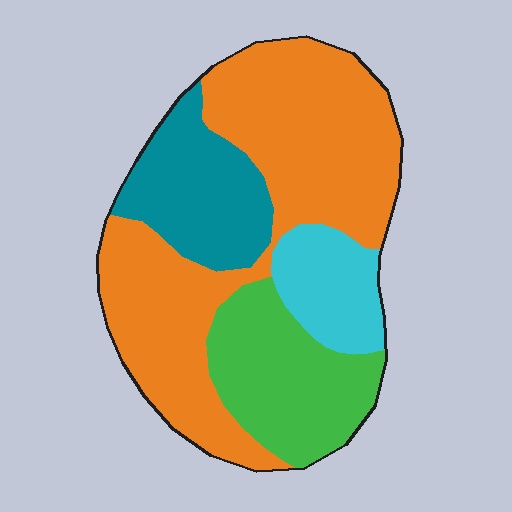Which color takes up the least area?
Cyan, at roughly 10%.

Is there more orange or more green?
Orange.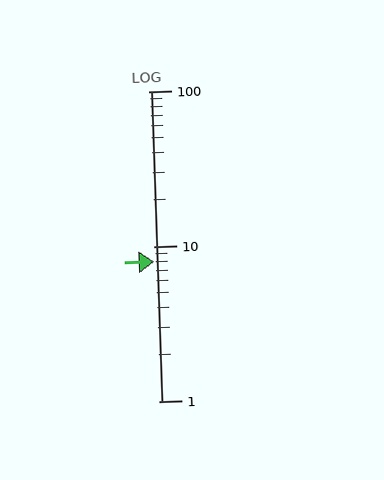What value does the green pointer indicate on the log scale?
The pointer indicates approximately 7.9.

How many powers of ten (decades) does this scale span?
The scale spans 2 decades, from 1 to 100.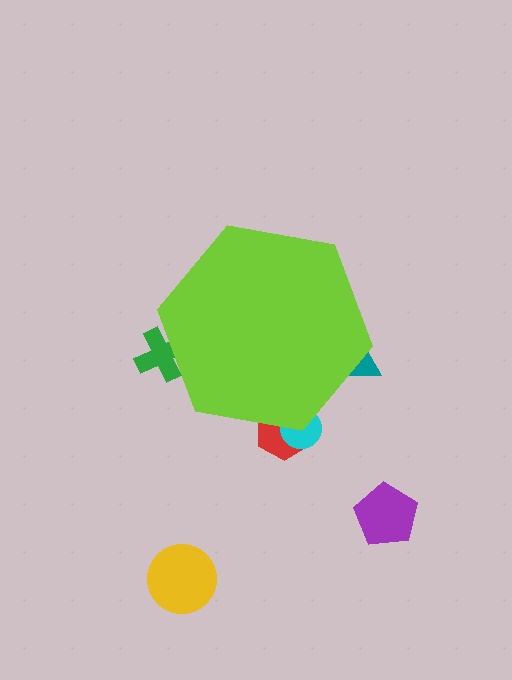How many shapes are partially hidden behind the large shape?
4 shapes are partially hidden.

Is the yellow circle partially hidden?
No, the yellow circle is fully visible.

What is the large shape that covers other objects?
A lime hexagon.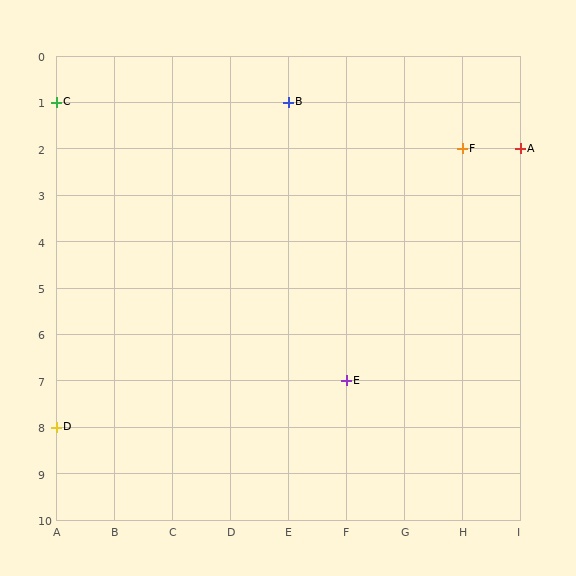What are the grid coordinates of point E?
Point E is at grid coordinates (F, 7).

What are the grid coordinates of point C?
Point C is at grid coordinates (A, 1).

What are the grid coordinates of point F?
Point F is at grid coordinates (H, 2).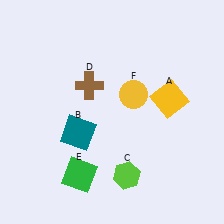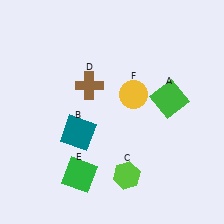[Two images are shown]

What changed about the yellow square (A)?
In Image 1, A is yellow. In Image 2, it changed to green.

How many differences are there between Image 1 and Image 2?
There is 1 difference between the two images.